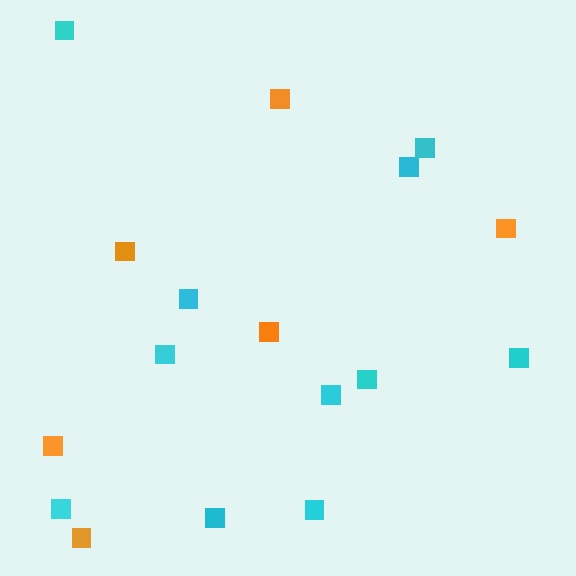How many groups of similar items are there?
There are 2 groups: one group of cyan squares (11) and one group of orange squares (6).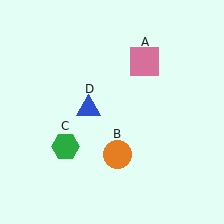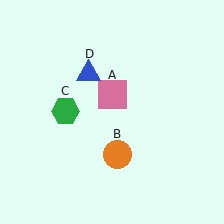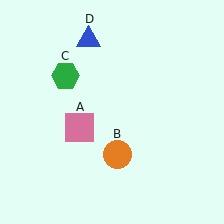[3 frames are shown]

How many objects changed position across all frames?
3 objects changed position: pink square (object A), green hexagon (object C), blue triangle (object D).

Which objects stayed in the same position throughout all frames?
Orange circle (object B) remained stationary.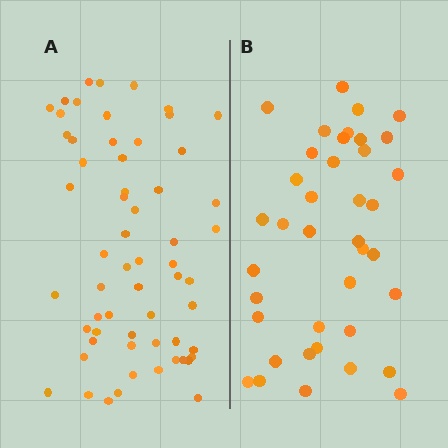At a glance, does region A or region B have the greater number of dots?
Region A (the left region) has more dots.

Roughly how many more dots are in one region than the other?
Region A has approximately 20 more dots than region B.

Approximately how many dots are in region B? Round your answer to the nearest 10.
About 40 dots. (The exact count is 39, which rounds to 40.)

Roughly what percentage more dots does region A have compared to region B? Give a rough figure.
About 55% more.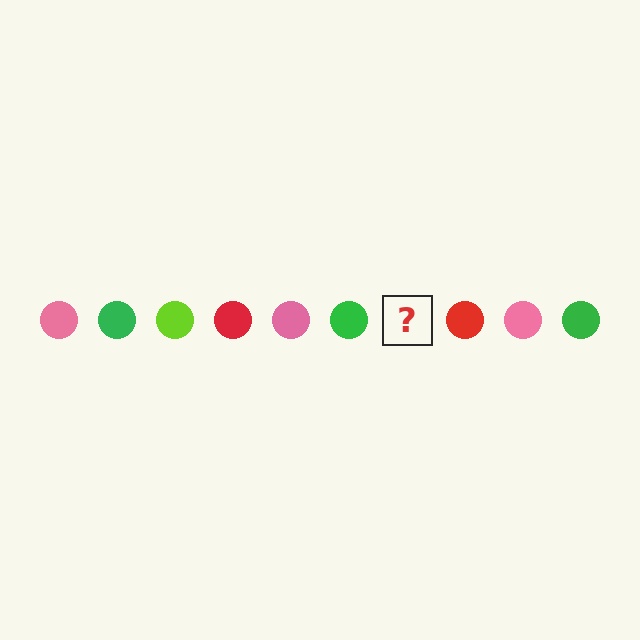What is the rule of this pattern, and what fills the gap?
The rule is that the pattern cycles through pink, green, lime, red circles. The gap should be filled with a lime circle.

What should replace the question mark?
The question mark should be replaced with a lime circle.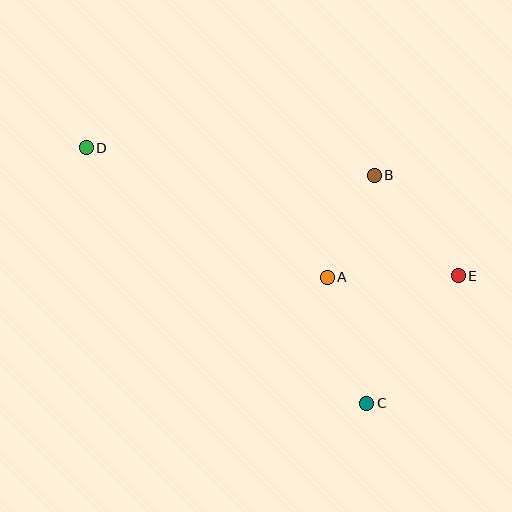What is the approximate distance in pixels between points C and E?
The distance between C and E is approximately 157 pixels.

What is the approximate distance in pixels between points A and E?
The distance between A and E is approximately 131 pixels.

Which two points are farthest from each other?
Points D and E are farthest from each other.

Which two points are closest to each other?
Points A and B are closest to each other.